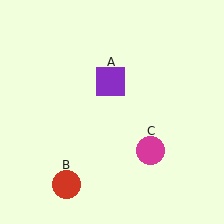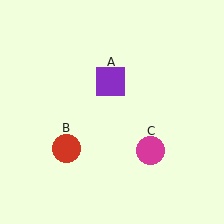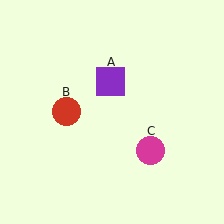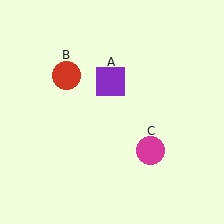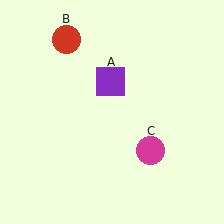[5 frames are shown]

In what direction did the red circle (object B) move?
The red circle (object B) moved up.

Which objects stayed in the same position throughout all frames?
Purple square (object A) and magenta circle (object C) remained stationary.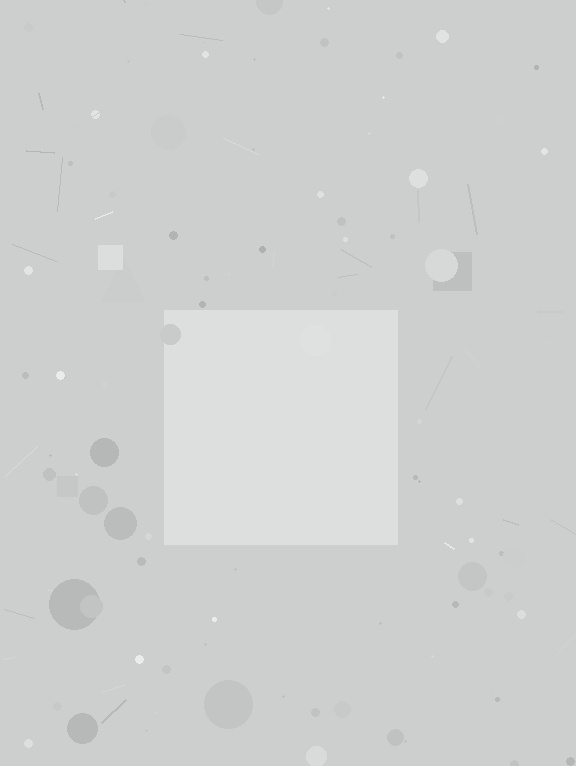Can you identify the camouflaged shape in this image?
The camouflaged shape is a square.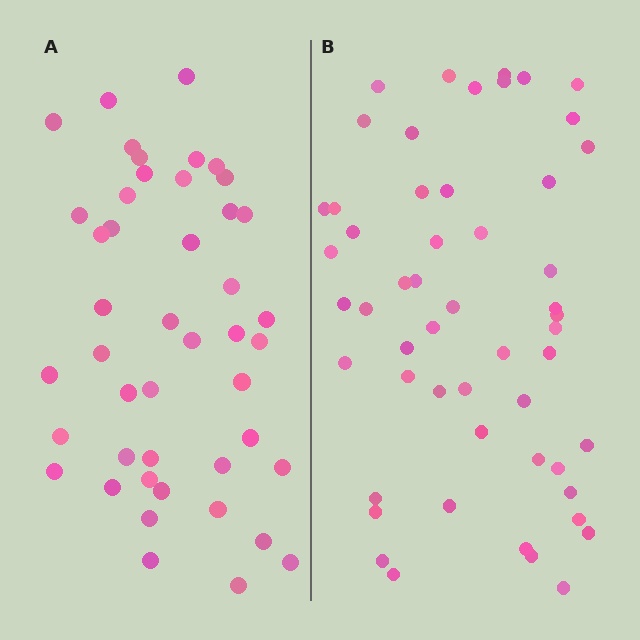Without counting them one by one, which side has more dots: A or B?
Region B (the right region) has more dots.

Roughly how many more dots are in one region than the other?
Region B has roughly 8 or so more dots than region A.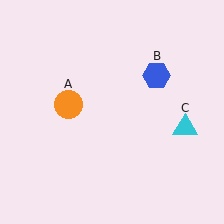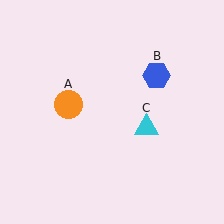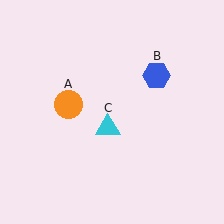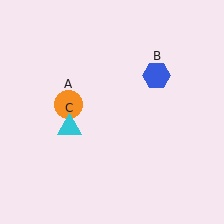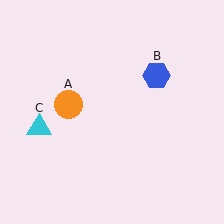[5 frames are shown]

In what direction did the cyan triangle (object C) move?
The cyan triangle (object C) moved left.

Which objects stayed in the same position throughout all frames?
Orange circle (object A) and blue hexagon (object B) remained stationary.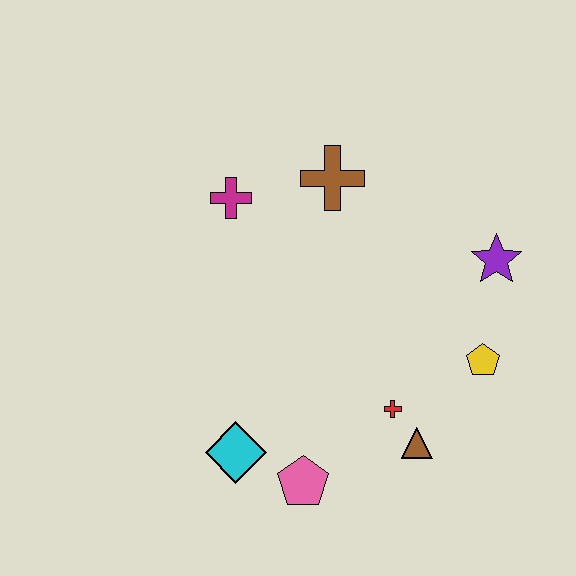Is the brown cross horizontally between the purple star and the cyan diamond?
Yes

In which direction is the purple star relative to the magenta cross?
The purple star is to the right of the magenta cross.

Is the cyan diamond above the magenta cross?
No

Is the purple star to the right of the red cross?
Yes